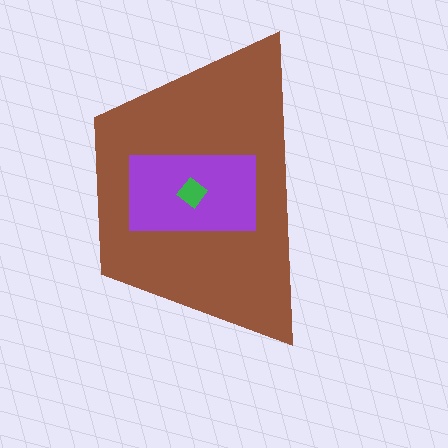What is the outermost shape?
The brown trapezoid.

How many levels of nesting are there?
3.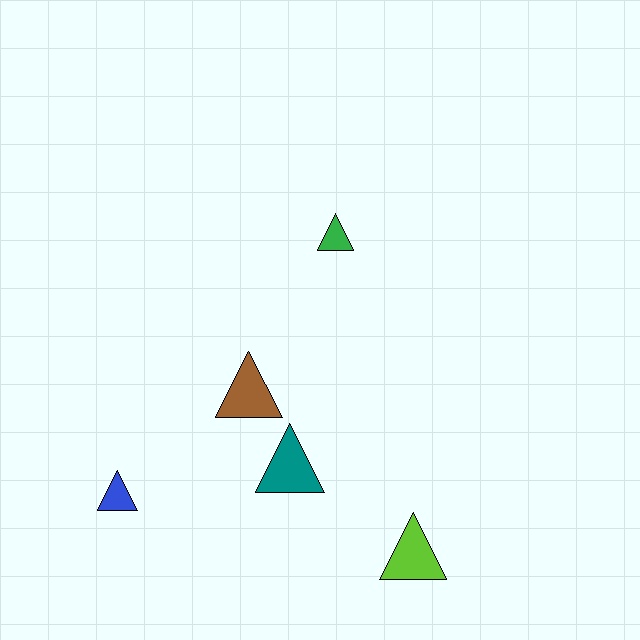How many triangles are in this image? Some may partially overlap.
There are 5 triangles.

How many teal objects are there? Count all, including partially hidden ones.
There is 1 teal object.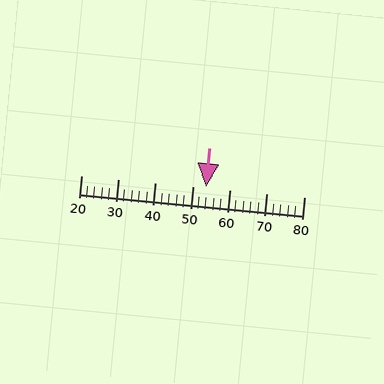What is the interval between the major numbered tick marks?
The major tick marks are spaced 10 units apart.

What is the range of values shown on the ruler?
The ruler shows values from 20 to 80.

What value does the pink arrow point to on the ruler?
The pink arrow points to approximately 54.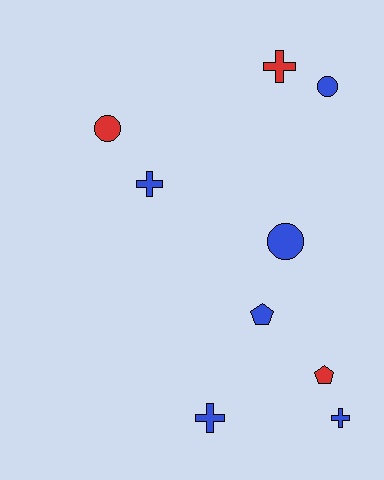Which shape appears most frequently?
Cross, with 4 objects.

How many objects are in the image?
There are 9 objects.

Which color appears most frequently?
Blue, with 6 objects.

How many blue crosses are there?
There are 3 blue crosses.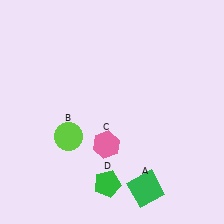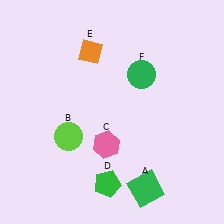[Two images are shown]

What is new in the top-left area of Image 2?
An orange diamond (E) was added in the top-left area of Image 2.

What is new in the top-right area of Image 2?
A green circle (F) was added in the top-right area of Image 2.